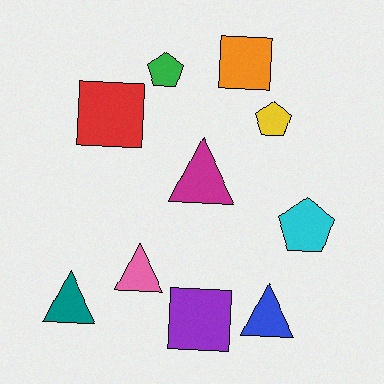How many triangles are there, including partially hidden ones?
There are 4 triangles.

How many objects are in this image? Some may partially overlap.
There are 10 objects.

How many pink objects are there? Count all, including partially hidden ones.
There is 1 pink object.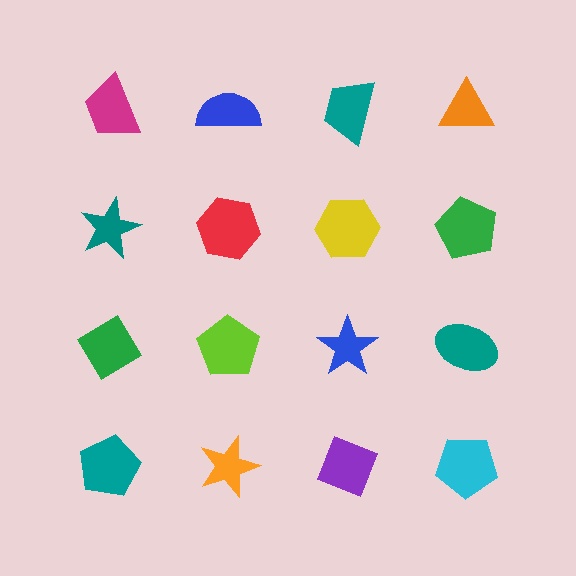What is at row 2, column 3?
A yellow hexagon.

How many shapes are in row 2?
4 shapes.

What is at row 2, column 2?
A red hexagon.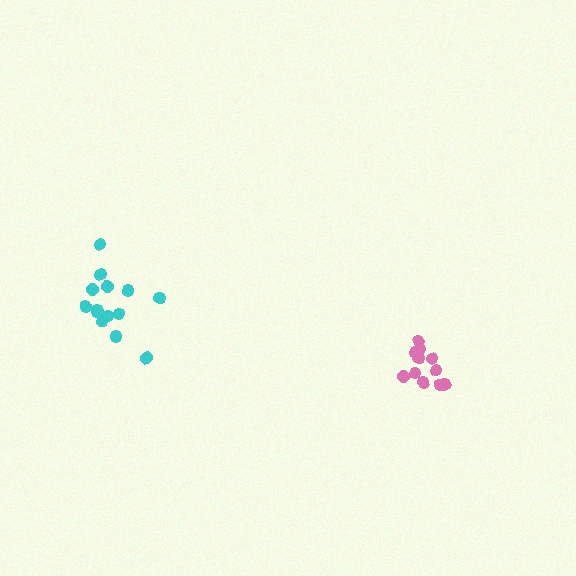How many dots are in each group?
Group 1: 12 dots, Group 2: 14 dots (26 total).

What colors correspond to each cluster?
The clusters are colored: pink, cyan.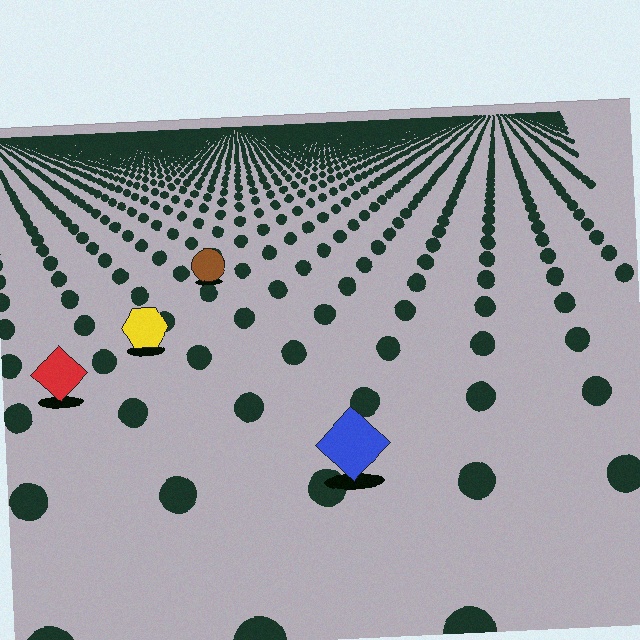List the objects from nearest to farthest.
From nearest to farthest: the blue diamond, the red diamond, the yellow hexagon, the brown circle.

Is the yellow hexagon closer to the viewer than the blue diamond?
No. The blue diamond is closer — you can tell from the texture gradient: the ground texture is coarser near it.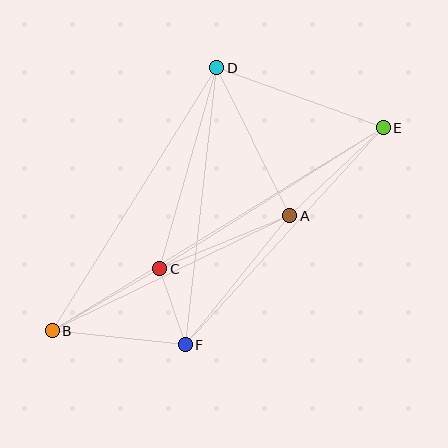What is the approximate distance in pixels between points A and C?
The distance between A and C is approximately 141 pixels.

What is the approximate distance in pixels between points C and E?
The distance between C and E is approximately 265 pixels.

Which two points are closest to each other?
Points C and F are closest to each other.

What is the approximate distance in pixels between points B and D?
The distance between B and D is approximately 310 pixels.